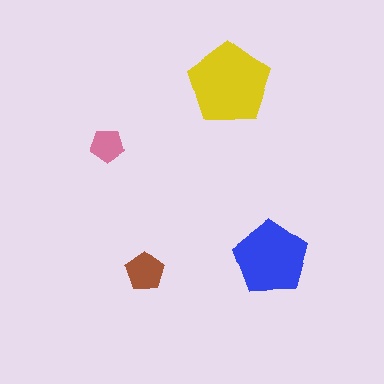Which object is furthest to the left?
The pink pentagon is leftmost.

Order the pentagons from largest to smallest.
the yellow one, the blue one, the brown one, the pink one.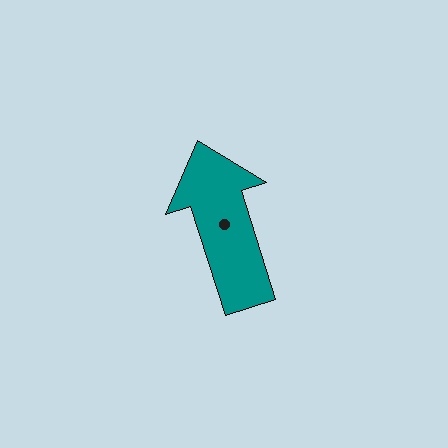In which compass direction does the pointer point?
North.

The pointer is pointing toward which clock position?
Roughly 11 o'clock.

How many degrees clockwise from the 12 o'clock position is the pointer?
Approximately 342 degrees.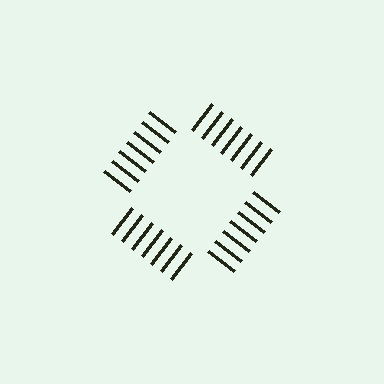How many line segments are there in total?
28 — 7 along each of the 4 edges.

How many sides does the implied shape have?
4 sides — the line-ends trace a square.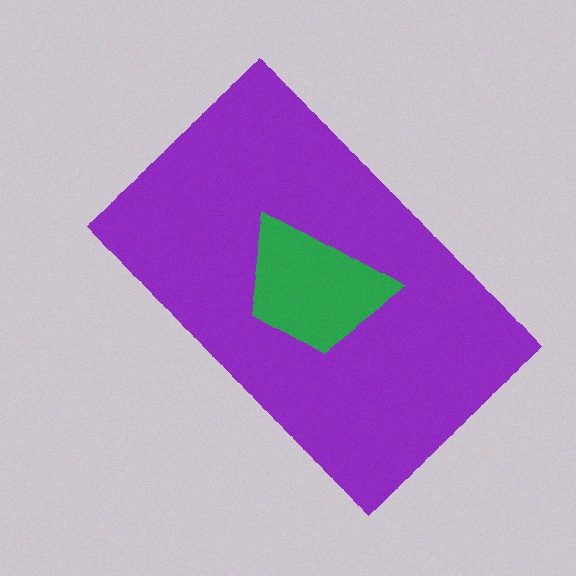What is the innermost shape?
The green trapezoid.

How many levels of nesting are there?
2.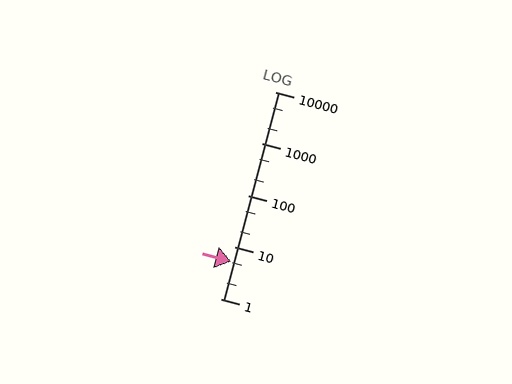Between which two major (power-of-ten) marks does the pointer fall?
The pointer is between 1 and 10.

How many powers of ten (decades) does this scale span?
The scale spans 4 decades, from 1 to 10000.